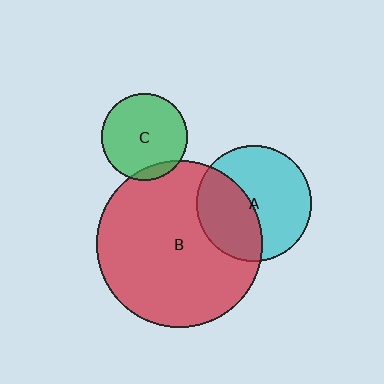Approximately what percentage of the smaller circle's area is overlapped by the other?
Approximately 40%.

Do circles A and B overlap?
Yes.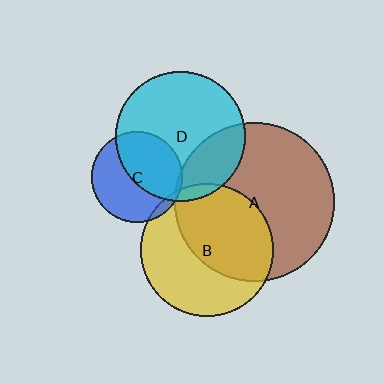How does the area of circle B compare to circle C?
Approximately 2.2 times.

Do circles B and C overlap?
Yes.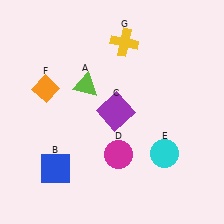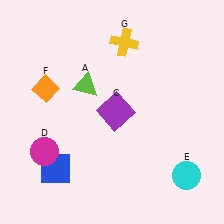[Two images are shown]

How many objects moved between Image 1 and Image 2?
2 objects moved between the two images.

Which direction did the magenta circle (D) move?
The magenta circle (D) moved left.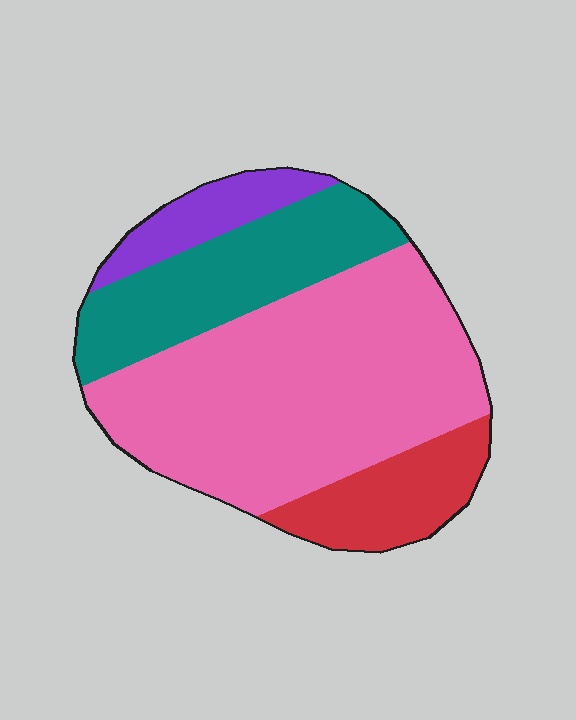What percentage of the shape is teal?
Teal takes up about one quarter (1/4) of the shape.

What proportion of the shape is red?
Red takes up about one eighth (1/8) of the shape.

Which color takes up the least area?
Purple, at roughly 10%.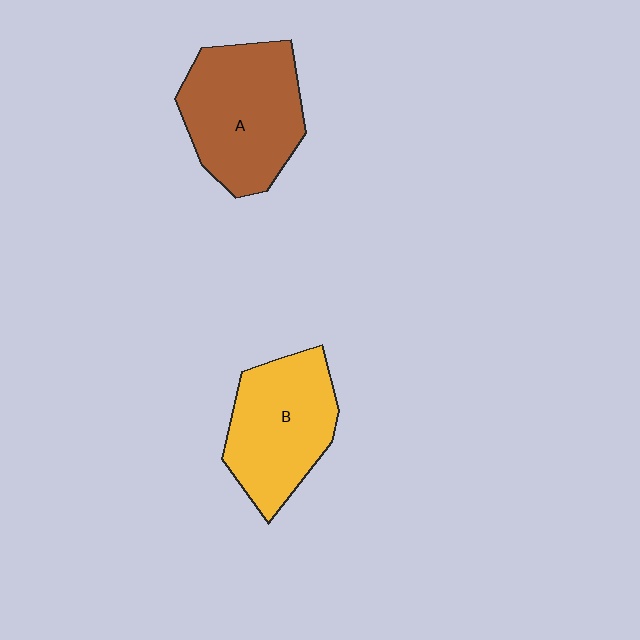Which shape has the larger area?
Shape A (brown).